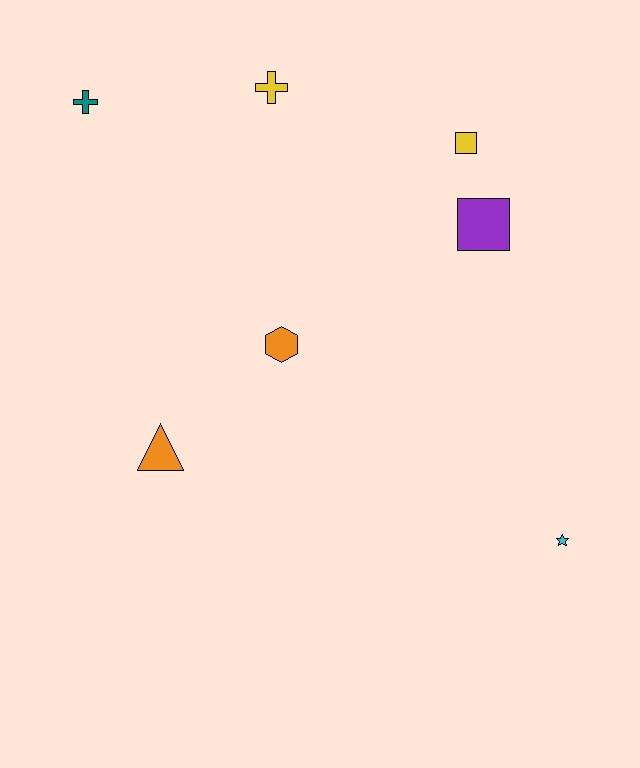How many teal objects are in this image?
There is 1 teal object.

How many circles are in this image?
There are no circles.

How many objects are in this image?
There are 7 objects.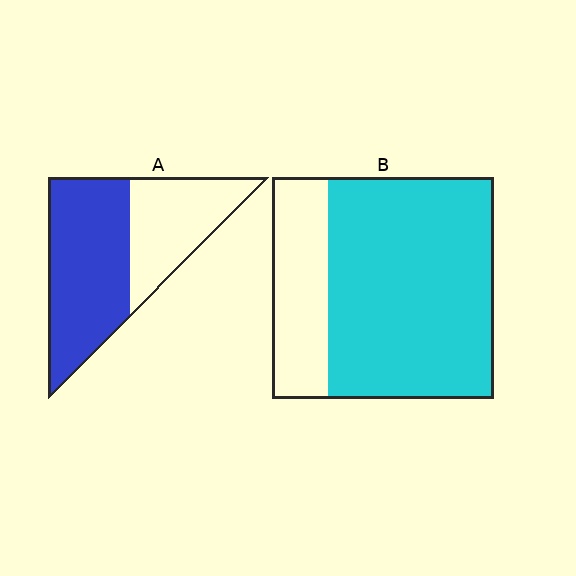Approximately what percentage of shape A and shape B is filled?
A is approximately 60% and B is approximately 75%.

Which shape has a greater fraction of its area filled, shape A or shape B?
Shape B.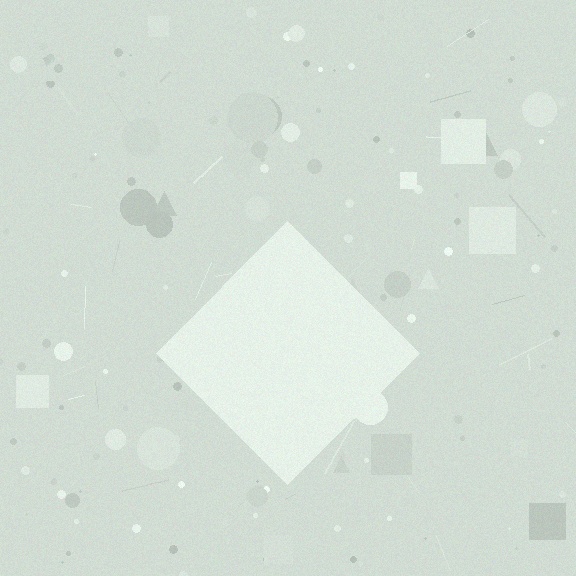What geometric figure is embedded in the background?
A diamond is embedded in the background.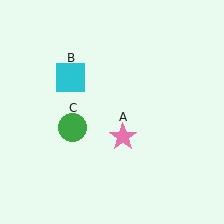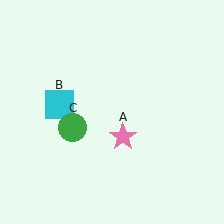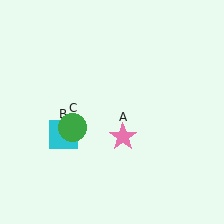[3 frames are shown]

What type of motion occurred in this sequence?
The cyan square (object B) rotated counterclockwise around the center of the scene.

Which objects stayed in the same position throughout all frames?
Pink star (object A) and green circle (object C) remained stationary.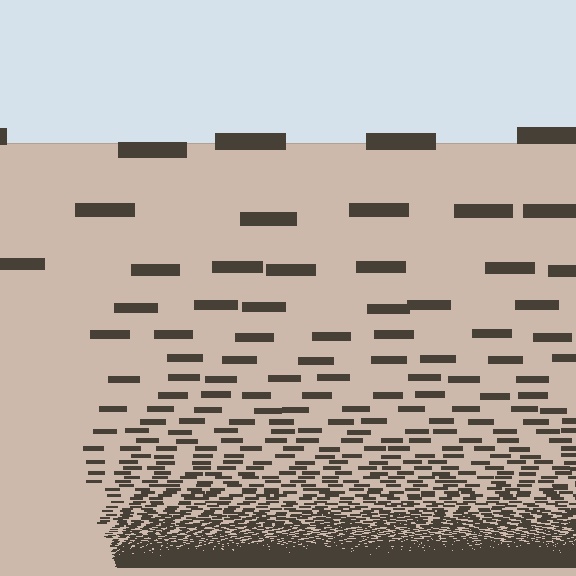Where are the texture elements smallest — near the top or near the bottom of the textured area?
Near the bottom.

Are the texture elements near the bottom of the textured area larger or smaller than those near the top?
Smaller. The gradient is inverted — elements near the bottom are smaller and denser.